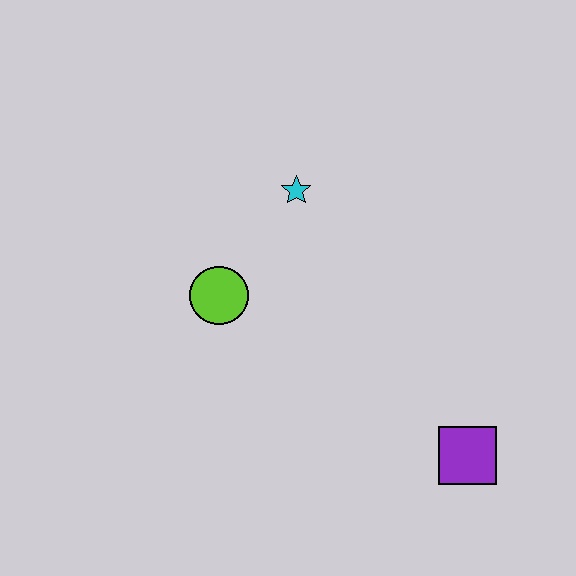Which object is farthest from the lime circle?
The purple square is farthest from the lime circle.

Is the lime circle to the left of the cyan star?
Yes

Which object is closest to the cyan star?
The lime circle is closest to the cyan star.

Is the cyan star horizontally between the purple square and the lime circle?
Yes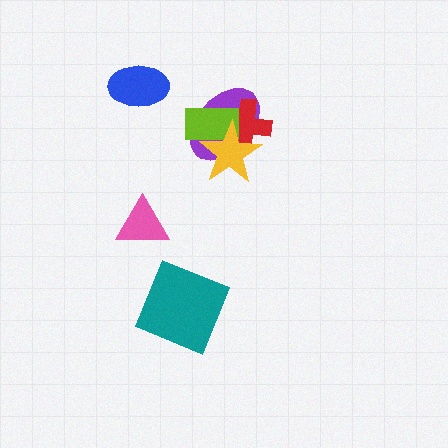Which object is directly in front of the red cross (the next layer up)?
The lime rectangle is directly in front of the red cross.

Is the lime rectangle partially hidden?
Yes, it is partially covered by another shape.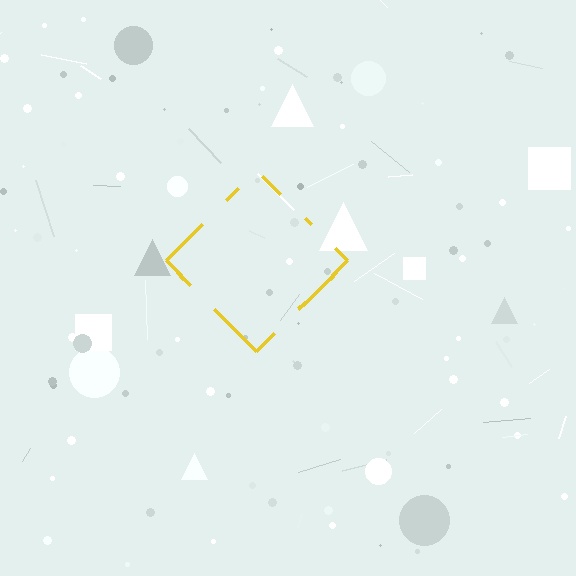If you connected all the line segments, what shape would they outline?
They would outline a diamond.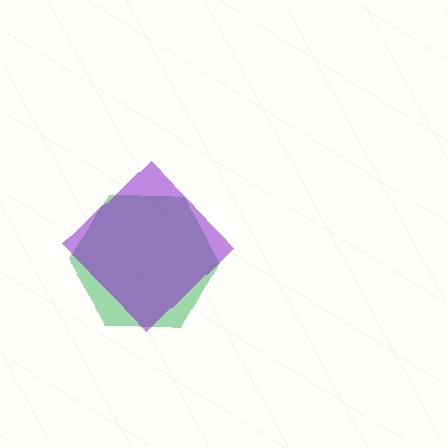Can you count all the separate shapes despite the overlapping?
Yes, there are 2 separate shapes.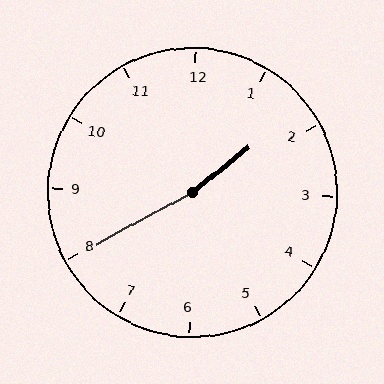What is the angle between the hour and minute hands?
Approximately 170 degrees.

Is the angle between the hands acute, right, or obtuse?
It is obtuse.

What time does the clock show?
1:40.